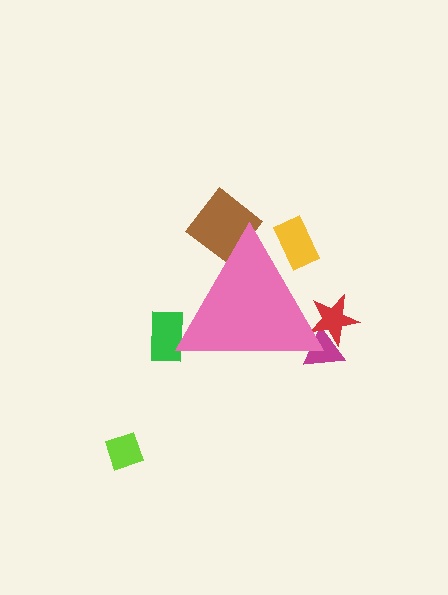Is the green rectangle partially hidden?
Yes, the green rectangle is partially hidden behind the pink triangle.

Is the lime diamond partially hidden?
No, the lime diamond is fully visible.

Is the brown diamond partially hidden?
Yes, the brown diamond is partially hidden behind the pink triangle.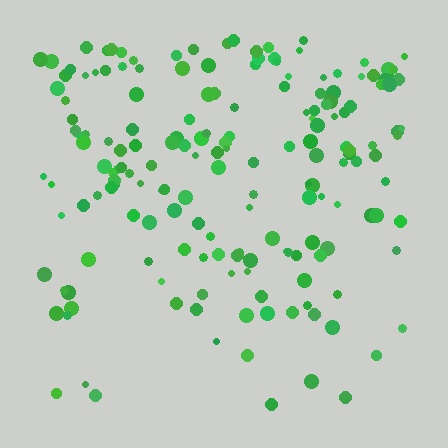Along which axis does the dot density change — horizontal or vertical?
Vertical.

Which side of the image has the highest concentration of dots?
The top.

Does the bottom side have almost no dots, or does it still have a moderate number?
Still a moderate number, just noticeably fewer than the top.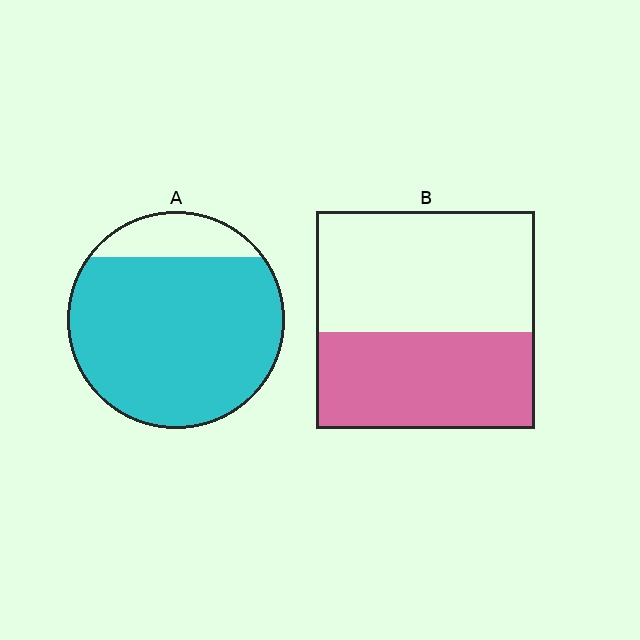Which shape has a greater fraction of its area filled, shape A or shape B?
Shape A.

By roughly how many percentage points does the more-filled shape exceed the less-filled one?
By roughly 40 percentage points (A over B).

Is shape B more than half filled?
No.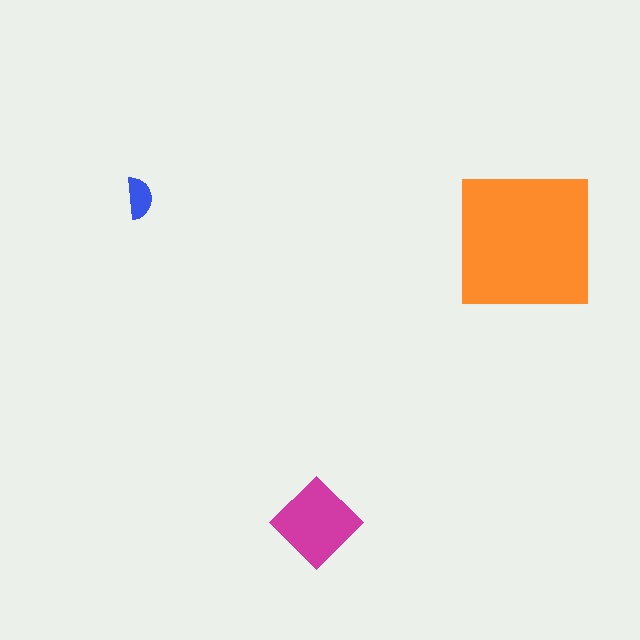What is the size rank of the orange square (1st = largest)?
1st.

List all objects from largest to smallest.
The orange square, the magenta diamond, the blue semicircle.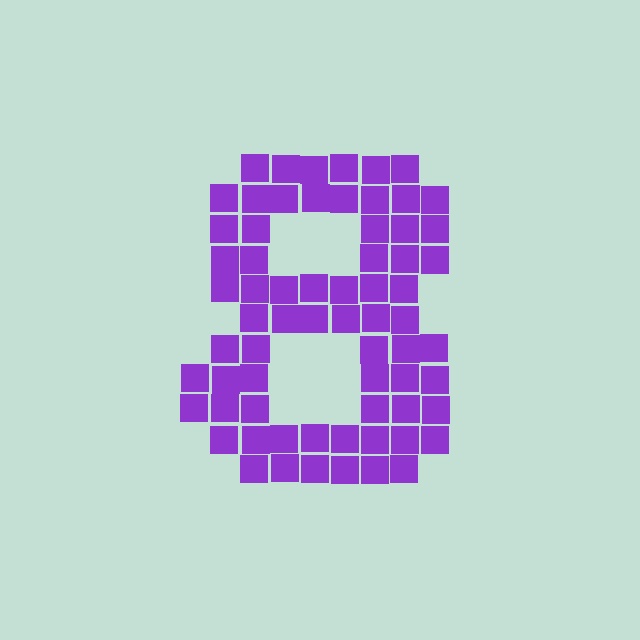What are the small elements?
The small elements are squares.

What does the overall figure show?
The overall figure shows the digit 8.